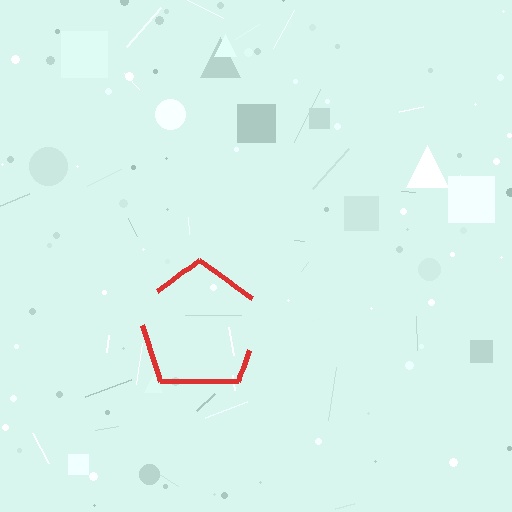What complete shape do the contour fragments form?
The contour fragments form a pentagon.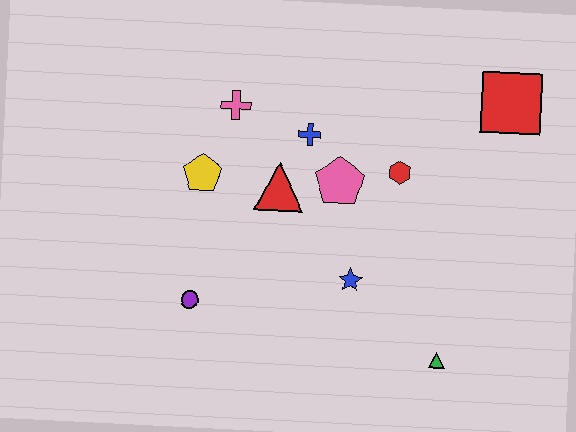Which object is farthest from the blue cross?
The green triangle is farthest from the blue cross.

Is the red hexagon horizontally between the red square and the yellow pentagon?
Yes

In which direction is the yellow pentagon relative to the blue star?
The yellow pentagon is to the left of the blue star.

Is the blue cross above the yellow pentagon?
Yes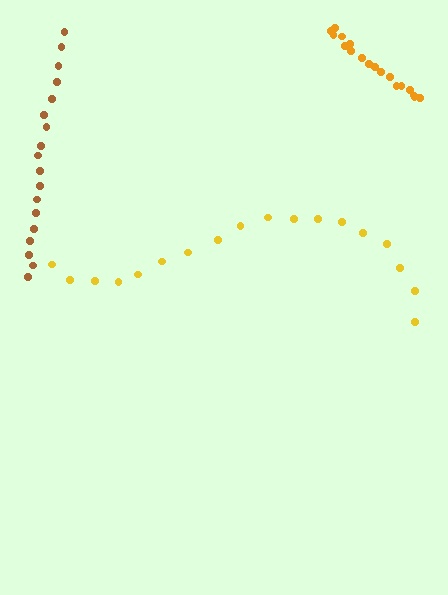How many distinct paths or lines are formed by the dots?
There are 3 distinct paths.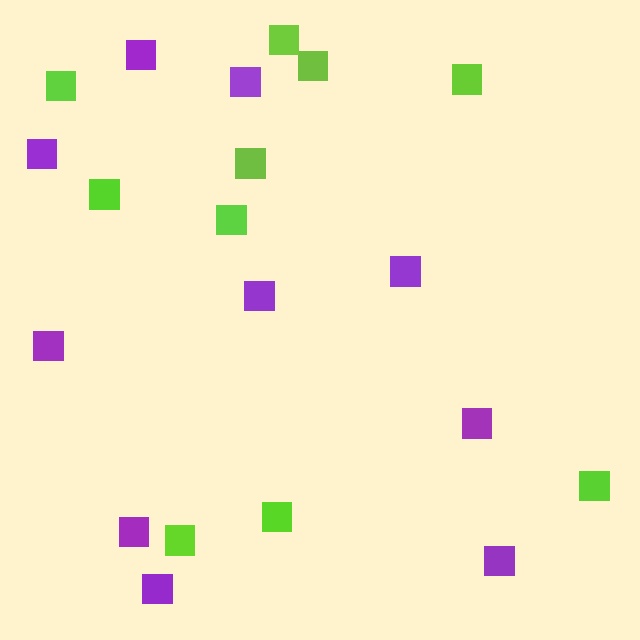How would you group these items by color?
There are 2 groups: one group of purple squares (10) and one group of lime squares (10).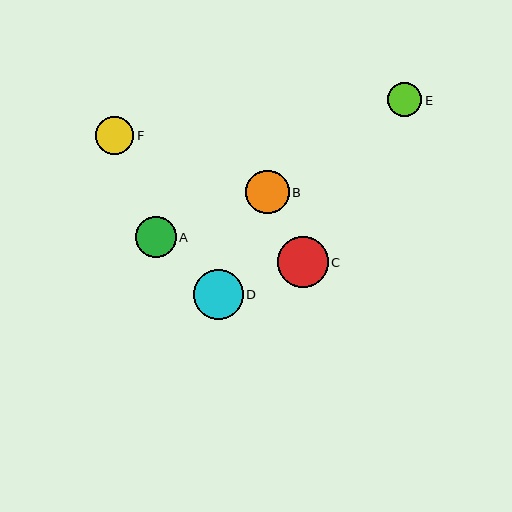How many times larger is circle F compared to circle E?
Circle F is approximately 1.1 times the size of circle E.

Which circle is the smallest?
Circle E is the smallest with a size of approximately 34 pixels.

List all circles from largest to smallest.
From largest to smallest: C, D, B, A, F, E.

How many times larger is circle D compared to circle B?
Circle D is approximately 1.1 times the size of circle B.